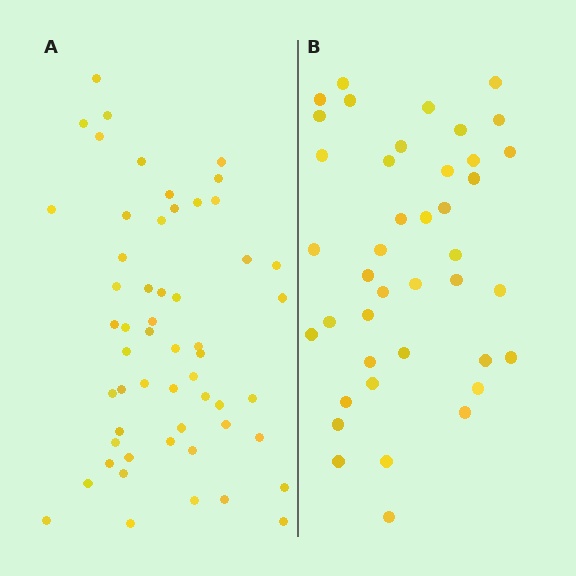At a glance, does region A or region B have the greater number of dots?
Region A (the left region) has more dots.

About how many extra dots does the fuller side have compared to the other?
Region A has approximately 15 more dots than region B.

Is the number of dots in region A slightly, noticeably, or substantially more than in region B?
Region A has noticeably more, but not dramatically so. The ratio is roughly 1.3 to 1.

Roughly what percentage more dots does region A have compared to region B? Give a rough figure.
About 35% more.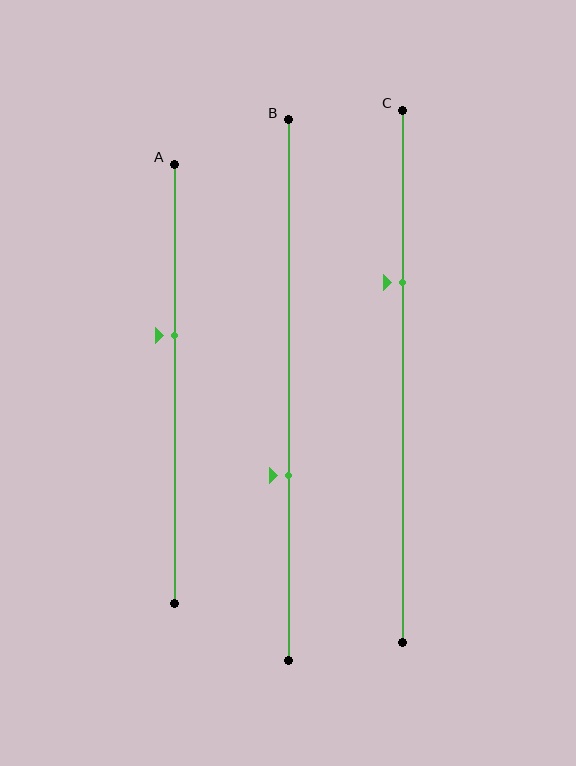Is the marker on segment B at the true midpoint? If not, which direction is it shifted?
No, the marker on segment B is shifted downward by about 16% of the segment length.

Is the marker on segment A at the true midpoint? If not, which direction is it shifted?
No, the marker on segment A is shifted upward by about 11% of the segment length.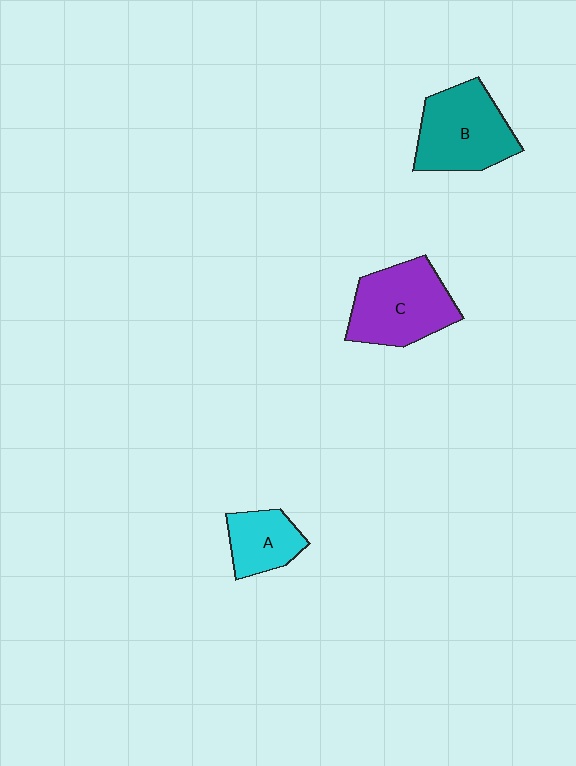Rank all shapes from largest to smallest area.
From largest to smallest: C (purple), B (teal), A (cyan).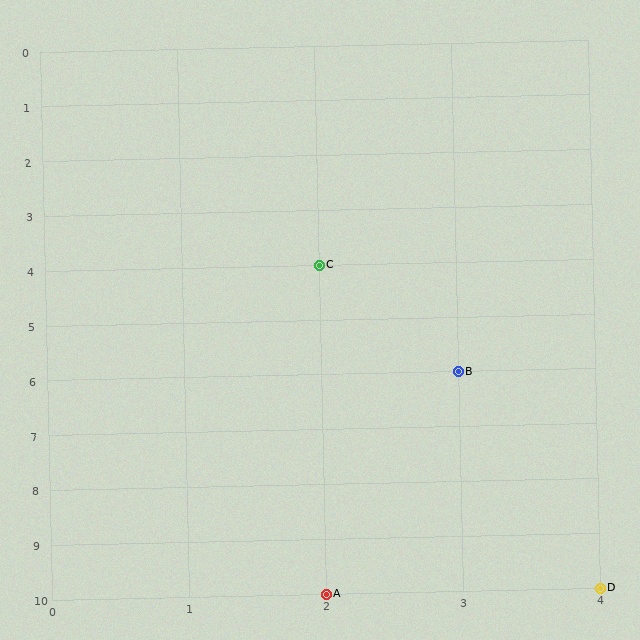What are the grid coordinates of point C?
Point C is at grid coordinates (2, 4).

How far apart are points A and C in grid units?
Points A and C are 6 rows apart.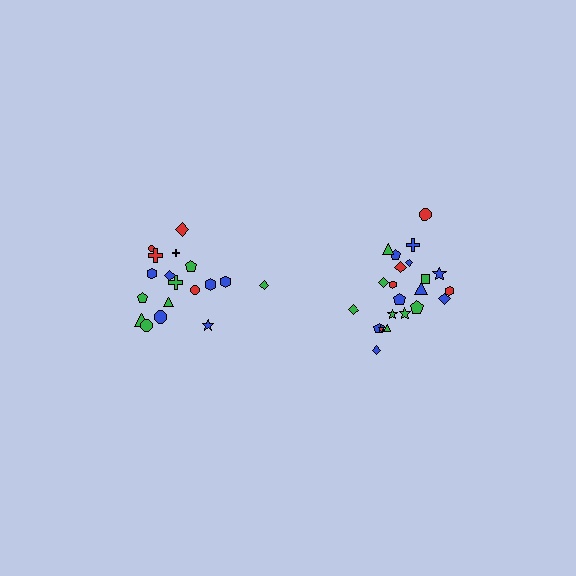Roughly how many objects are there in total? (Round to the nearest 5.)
Roughly 40 objects in total.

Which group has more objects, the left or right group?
The right group.